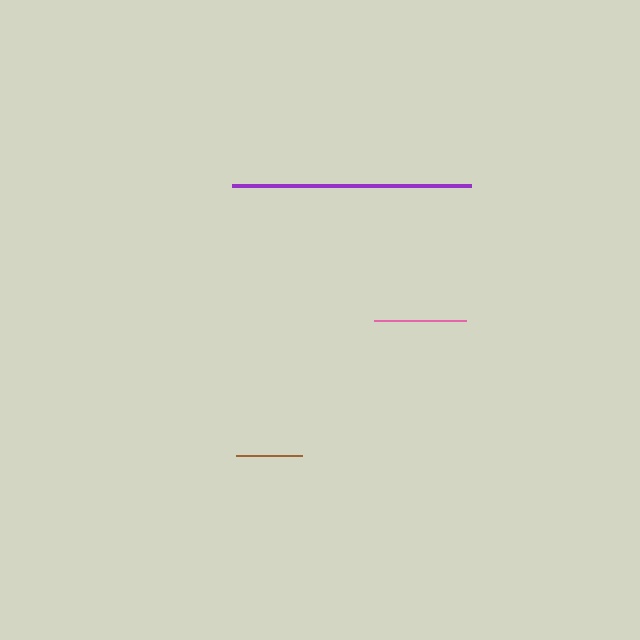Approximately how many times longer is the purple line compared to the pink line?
The purple line is approximately 2.6 times the length of the pink line.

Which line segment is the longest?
The purple line is the longest at approximately 239 pixels.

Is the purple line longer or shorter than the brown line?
The purple line is longer than the brown line.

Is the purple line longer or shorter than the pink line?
The purple line is longer than the pink line.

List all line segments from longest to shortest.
From longest to shortest: purple, pink, brown.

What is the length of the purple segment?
The purple segment is approximately 239 pixels long.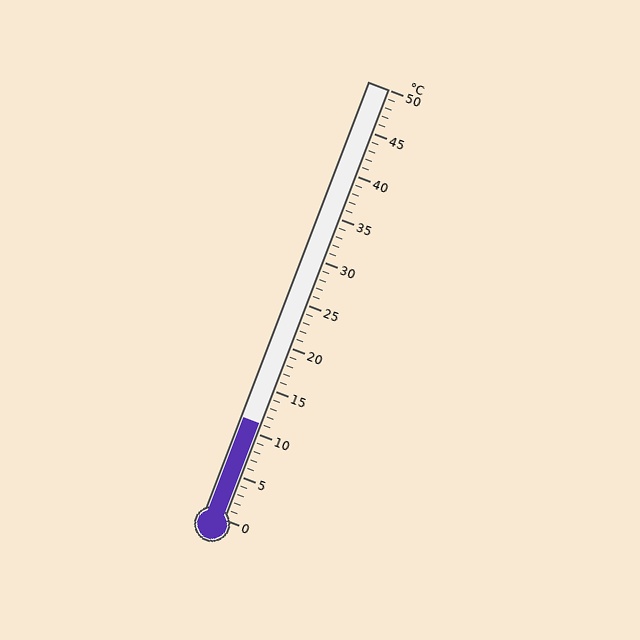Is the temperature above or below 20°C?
The temperature is below 20°C.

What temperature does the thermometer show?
The thermometer shows approximately 11°C.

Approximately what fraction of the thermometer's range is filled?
The thermometer is filled to approximately 20% of its range.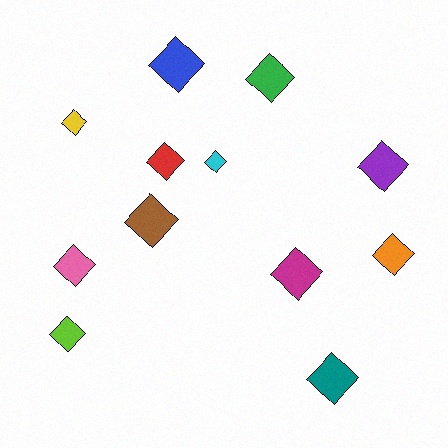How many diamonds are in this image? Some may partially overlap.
There are 12 diamonds.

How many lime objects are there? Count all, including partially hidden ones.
There is 1 lime object.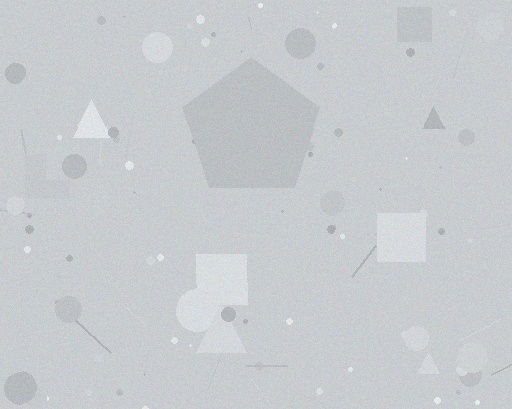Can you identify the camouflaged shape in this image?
The camouflaged shape is a pentagon.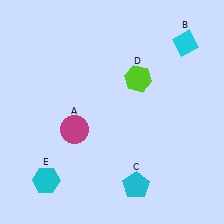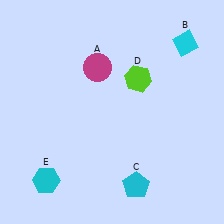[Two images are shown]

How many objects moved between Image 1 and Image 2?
1 object moved between the two images.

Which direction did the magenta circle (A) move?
The magenta circle (A) moved up.